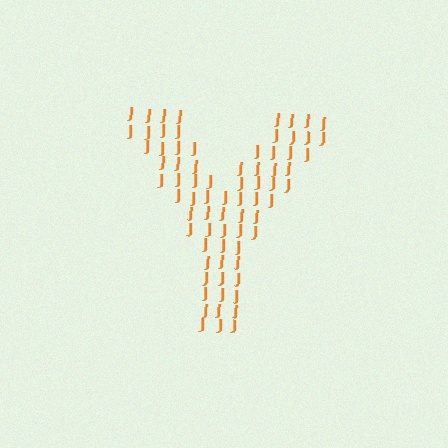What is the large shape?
The large shape is the letter Y.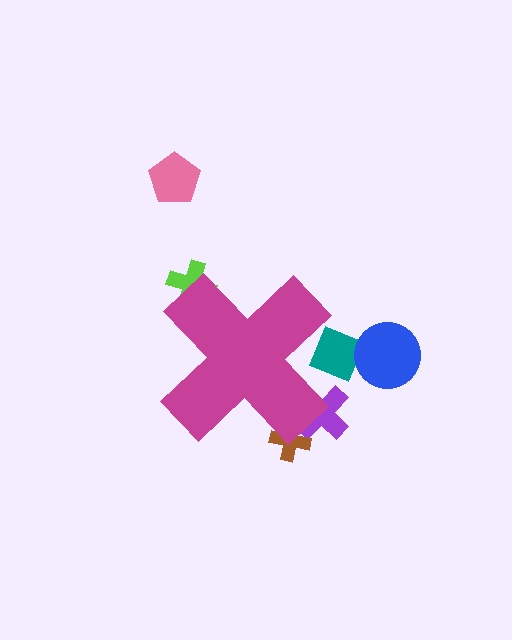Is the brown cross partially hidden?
Yes, the brown cross is partially hidden behind the magenta cross.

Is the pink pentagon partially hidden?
No, the pink pentagon is fully visible.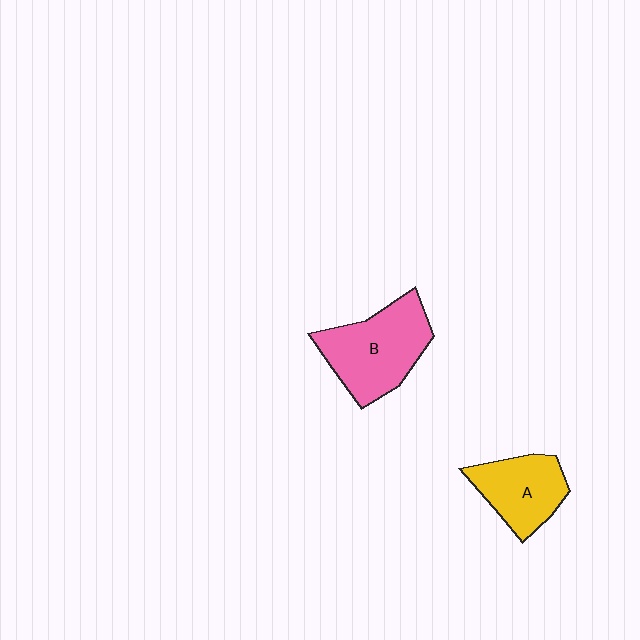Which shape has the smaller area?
Shape A (yellow).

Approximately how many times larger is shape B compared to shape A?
Approximately 1.4 times.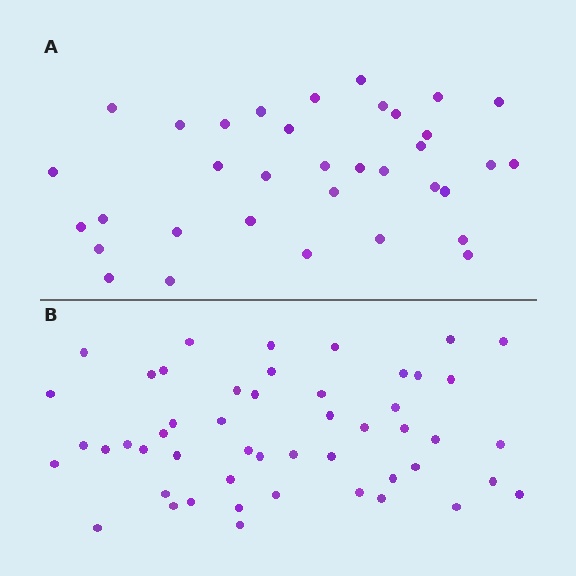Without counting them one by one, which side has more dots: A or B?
Region B (the bottom region) has more dots.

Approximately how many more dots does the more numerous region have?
Region B has approximately 15 more dots than region A.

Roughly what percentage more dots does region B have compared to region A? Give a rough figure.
About 45% more.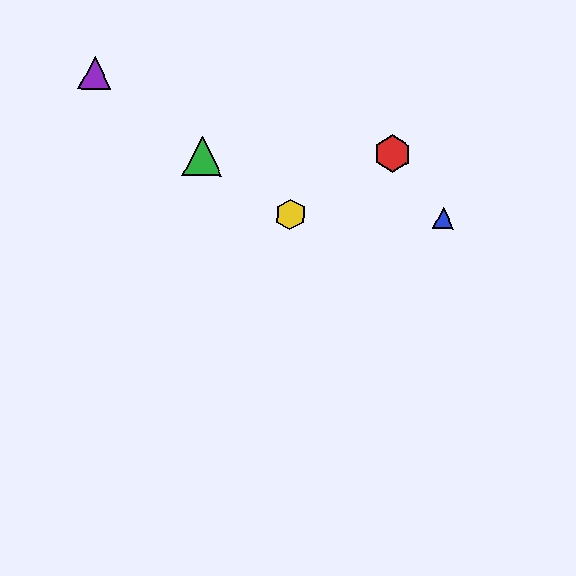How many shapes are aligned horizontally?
2 shapes (the blue triangle, the yellow hexagon) are aligned horizontally.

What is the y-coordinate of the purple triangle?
The purple triangle is at y≈73.